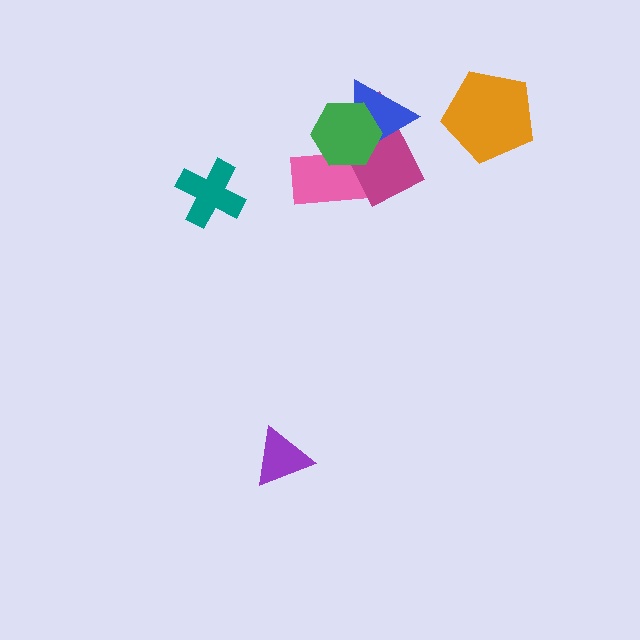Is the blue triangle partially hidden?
Yes, it is partially covered by another shape.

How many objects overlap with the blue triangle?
2 objects overlap with the blue triangle.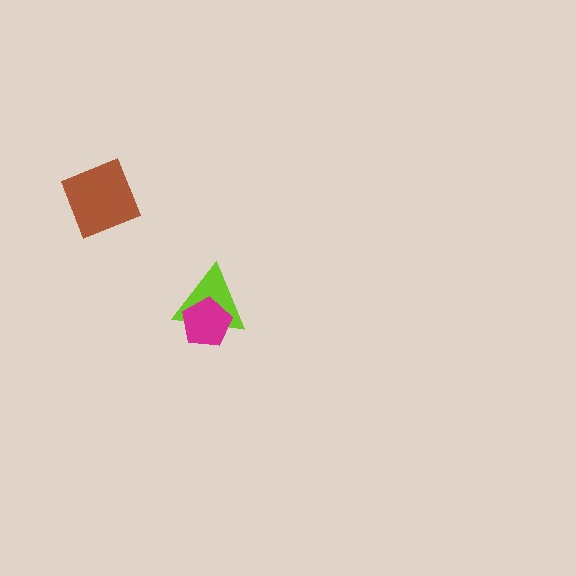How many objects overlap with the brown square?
0 objects overlap with the brown square.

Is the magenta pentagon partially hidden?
No, no other shape covers it.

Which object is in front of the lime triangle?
The magenta pentagon is in front of the lime triangle.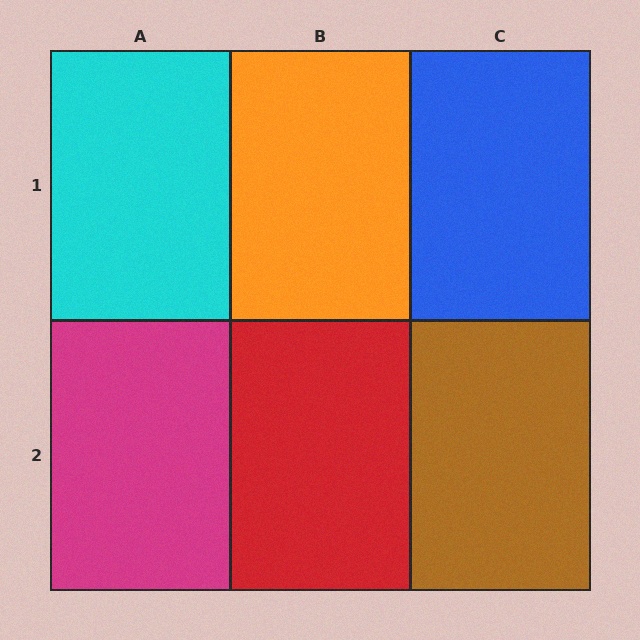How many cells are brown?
1 cell is brown.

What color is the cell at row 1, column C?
Blue.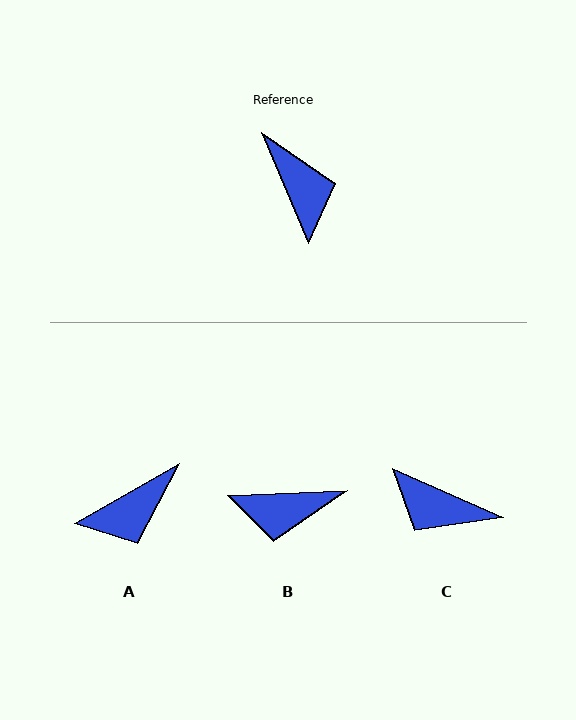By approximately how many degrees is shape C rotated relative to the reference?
Approximately 136 degrees clockwise.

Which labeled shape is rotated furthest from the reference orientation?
C, about 136 degrees away.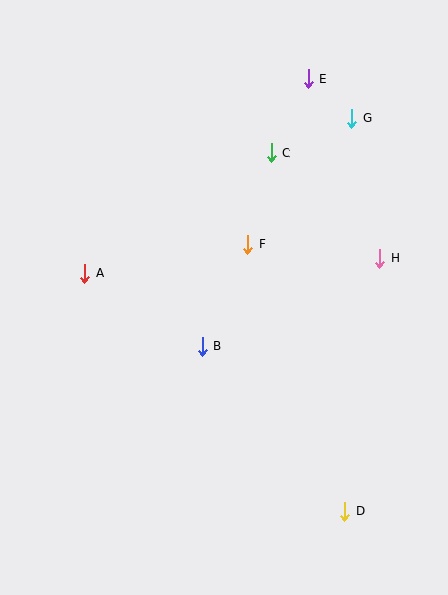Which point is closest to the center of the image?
Point B at (202, 346) is closest to the center.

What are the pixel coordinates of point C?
Point C is at (272, 153).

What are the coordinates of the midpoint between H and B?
The midpoint between H and B is at (291, 302).